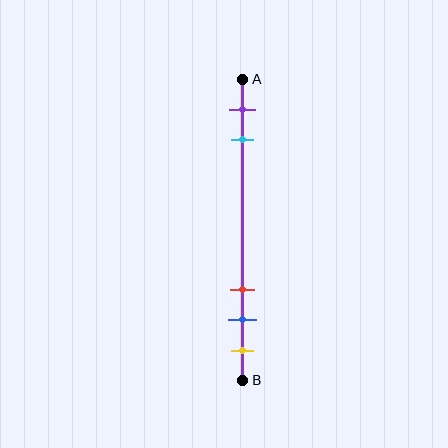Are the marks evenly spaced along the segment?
No, the marks are not evenly spaced.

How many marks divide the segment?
There are 5 marks dividing the segment.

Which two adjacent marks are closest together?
The blue and yellow marks are the closest adjacent pair.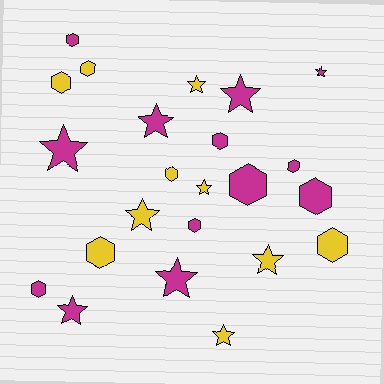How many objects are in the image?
There are 23 objects.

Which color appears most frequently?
Magenta, with 13 objects.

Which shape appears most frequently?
Hexagon, with 12 objects.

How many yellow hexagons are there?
There are 5 yellow hexagons.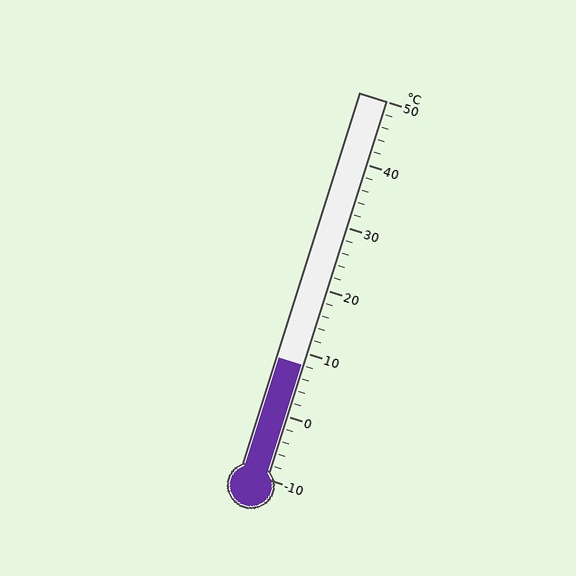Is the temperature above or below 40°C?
The temperature is below 40°C.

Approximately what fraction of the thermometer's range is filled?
The thermometer is filled to approximately 30% of its range.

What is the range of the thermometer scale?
The thermometer scale ranges from -10°C to 50°C.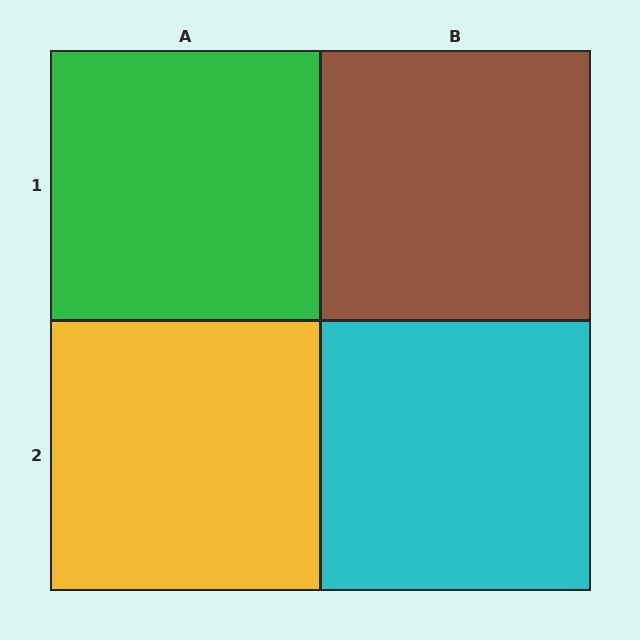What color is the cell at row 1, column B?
Brown.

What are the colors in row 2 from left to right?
Yellow, cyan.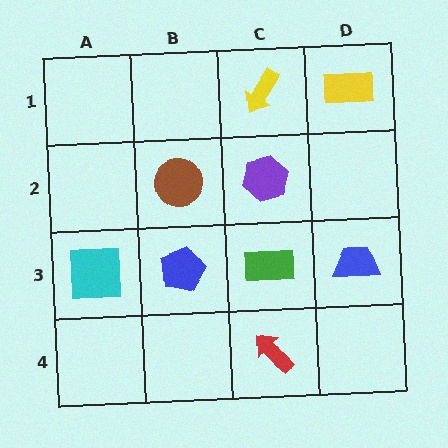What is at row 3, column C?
A green rectangle.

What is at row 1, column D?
A yellow rectangle.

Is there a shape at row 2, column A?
No, that cell is empty.